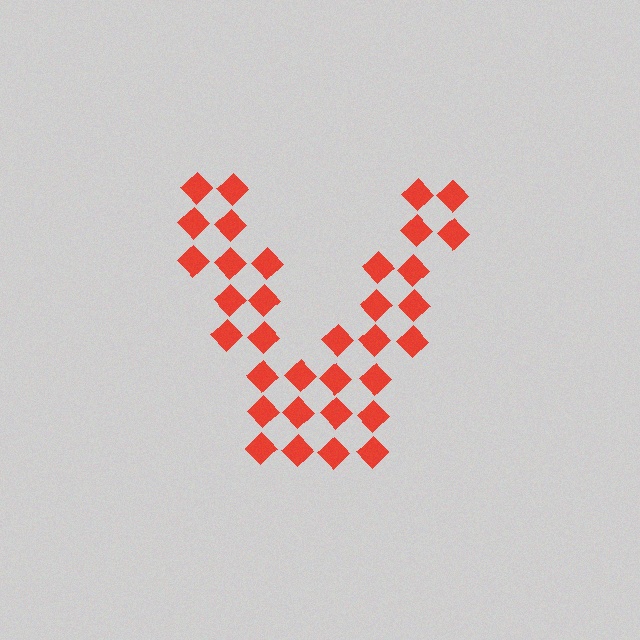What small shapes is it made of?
It is made of small diamonds.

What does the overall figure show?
The overall figure shows the letter V.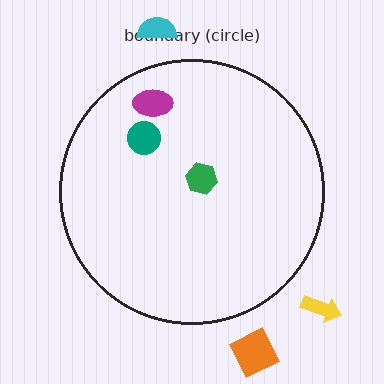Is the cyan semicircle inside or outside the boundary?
Outside.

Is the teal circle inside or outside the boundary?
Inside.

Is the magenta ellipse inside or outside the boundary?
Inside.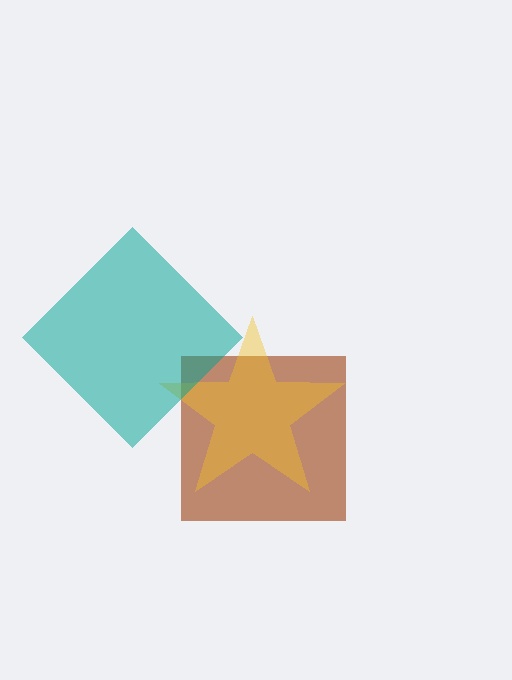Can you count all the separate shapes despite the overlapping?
Yes, there are 3 separate shapes.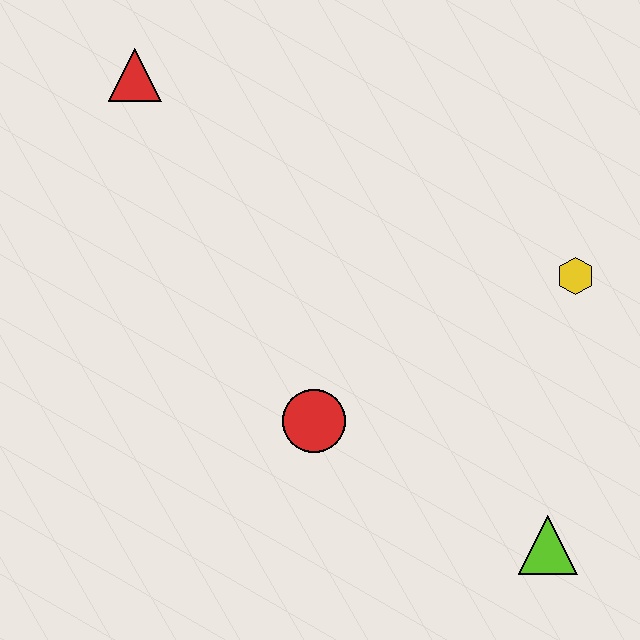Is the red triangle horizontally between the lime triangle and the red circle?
No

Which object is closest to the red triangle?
The red circle is closest to the red triangle.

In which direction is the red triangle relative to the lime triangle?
The red triangle is above the lime triangle.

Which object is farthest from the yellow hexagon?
The red triangle is farthest from the yellow hexagon.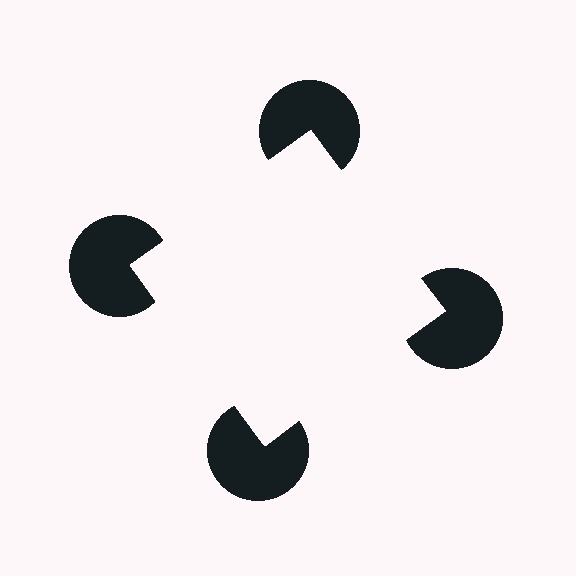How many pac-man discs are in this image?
There are 4 — one at each vertex of the illusory square.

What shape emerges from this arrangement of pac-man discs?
An illusory square — its edges are inferred from the aligned wedge cuts in the pac-man discs, not physically drawn.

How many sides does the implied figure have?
4 sides.